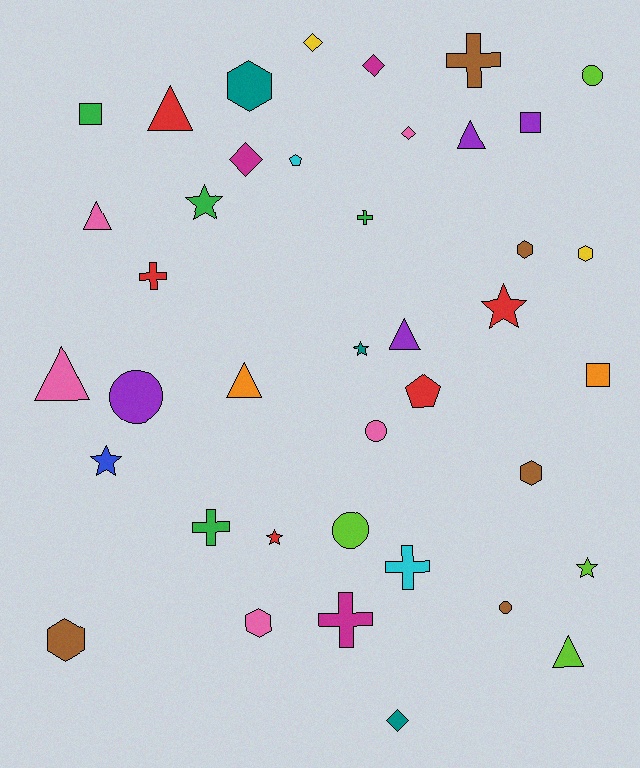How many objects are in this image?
There are 40 objects.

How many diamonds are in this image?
There are 5 diamonds.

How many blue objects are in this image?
There is 1 blue object.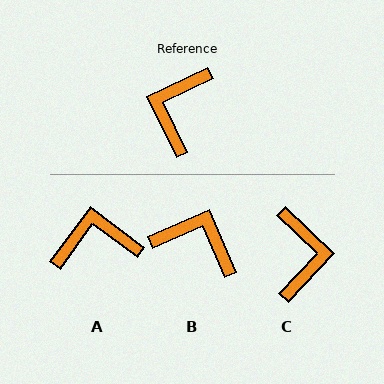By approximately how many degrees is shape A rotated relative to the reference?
Approximately 62 degrees clockwise.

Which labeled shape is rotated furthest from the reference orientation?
C, about 159 degrees away.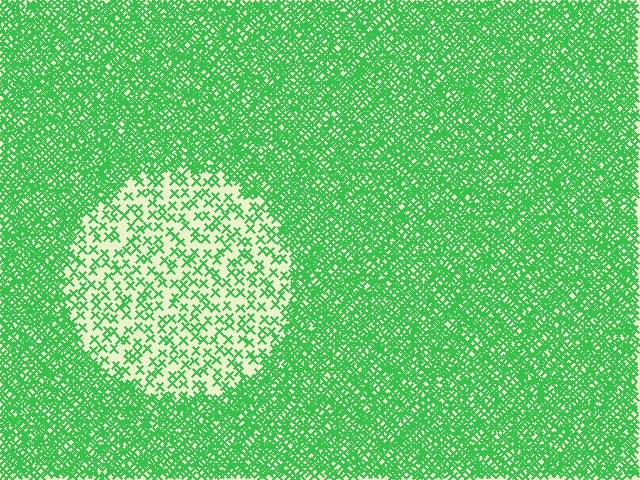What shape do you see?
I see a circle.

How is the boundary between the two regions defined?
The boundary is defined by a change in element density (approximately 3.1x ratio). All elements are the same color, size, and shape.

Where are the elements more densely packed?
The elements are more densely packed outside the circle boundary.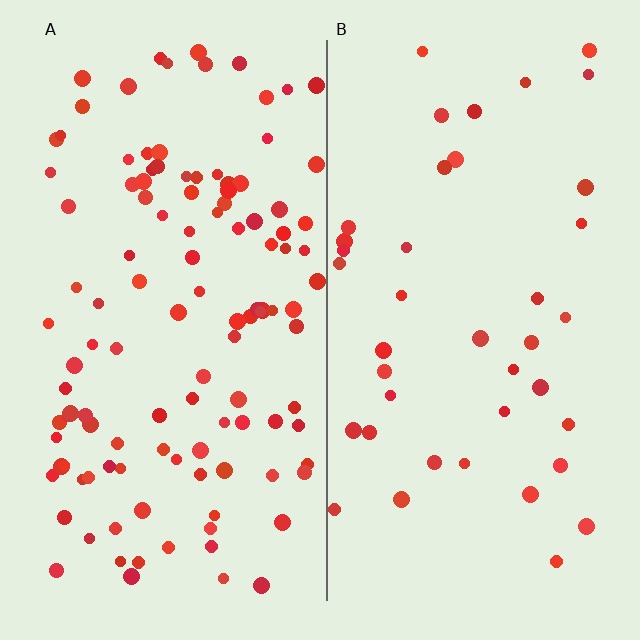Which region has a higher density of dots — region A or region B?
A (the left).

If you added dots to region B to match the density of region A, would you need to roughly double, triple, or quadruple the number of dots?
Approximately triple.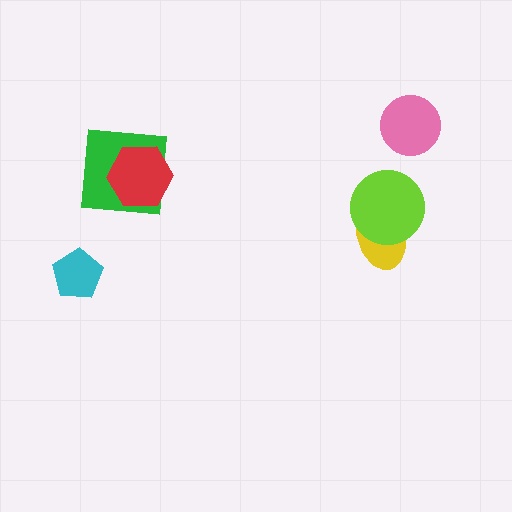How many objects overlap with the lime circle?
1 object overlaps with the lime circle.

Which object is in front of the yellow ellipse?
The lime circle is in front of the yellow ellipse.